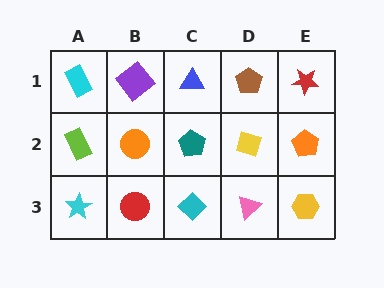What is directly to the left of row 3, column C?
A red circle.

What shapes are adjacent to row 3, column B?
An orange circle (row 2, column B), a cyan star (row 3, column A), a cyan diamond (row 3, column C).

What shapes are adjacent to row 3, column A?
A lime rectangle (row 2, column A), a red circle (row 3, column B).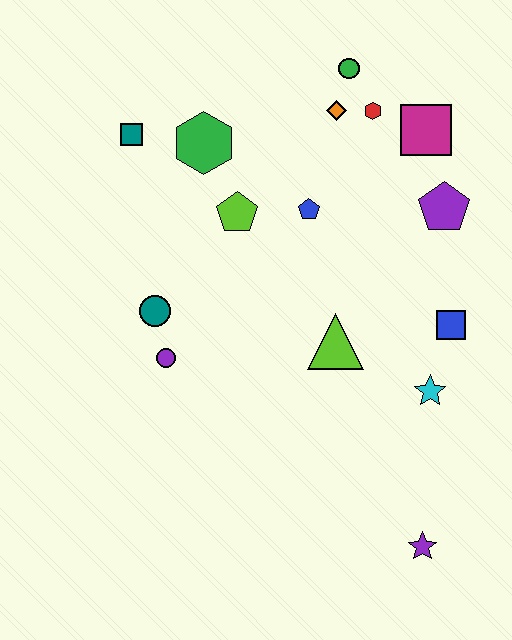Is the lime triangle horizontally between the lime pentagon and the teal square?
No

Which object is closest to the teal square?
The green hexagon is closest to the teal square.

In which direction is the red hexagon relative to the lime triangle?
The red hexagon is above the lime triangle.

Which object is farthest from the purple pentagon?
The purple star is farthest from the purple pentagon.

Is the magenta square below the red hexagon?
Yes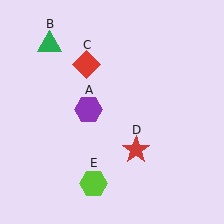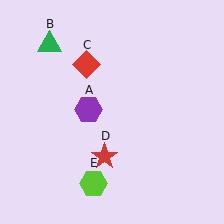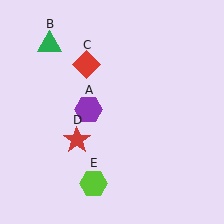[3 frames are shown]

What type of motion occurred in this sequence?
The red star (object D) rotated clockwise around the center of the scene.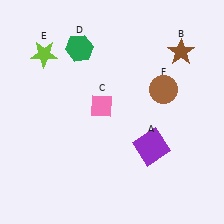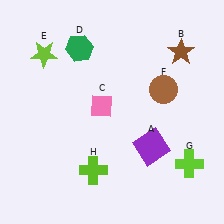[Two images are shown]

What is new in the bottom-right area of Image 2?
A lime cross (G) was added in the bottom-right area of Image 2.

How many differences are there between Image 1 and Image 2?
There are 2 differences between the two images.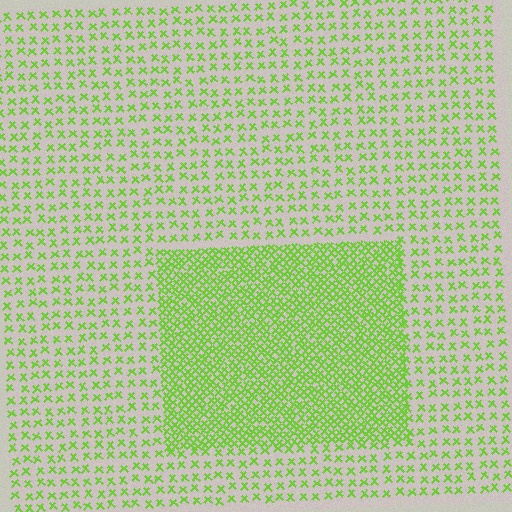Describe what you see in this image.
The image contains small lime elements arranged at two different densities. A rectangle-shaped region is visible where the elements are more densely packed than the surrounding area.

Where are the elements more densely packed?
The elements are more densely packed inside the rectangle boundary.